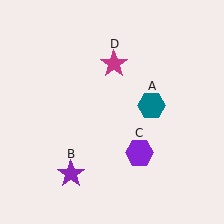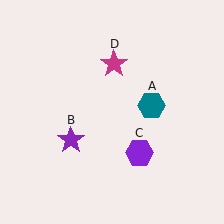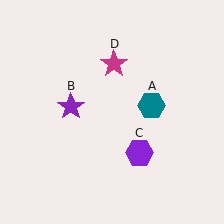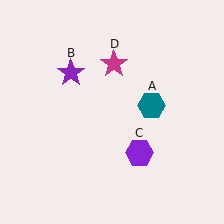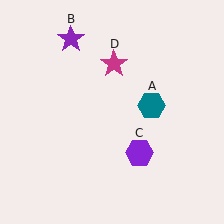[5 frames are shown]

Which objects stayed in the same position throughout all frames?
Teal hexagon (object A) and purple hexagon (object C) and magenta star (object D) remained stationary.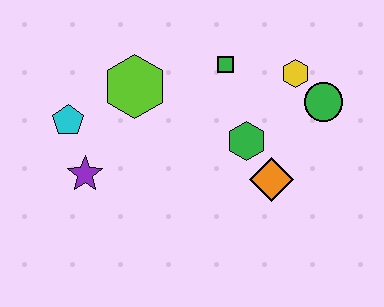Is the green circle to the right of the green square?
Yes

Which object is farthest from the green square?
The purple star is farthest from the green square.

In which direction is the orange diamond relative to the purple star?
The orange diamond is to the right of the purple star.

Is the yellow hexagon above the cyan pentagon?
Yes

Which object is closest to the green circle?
The yellow hexagon is closest to the green circle.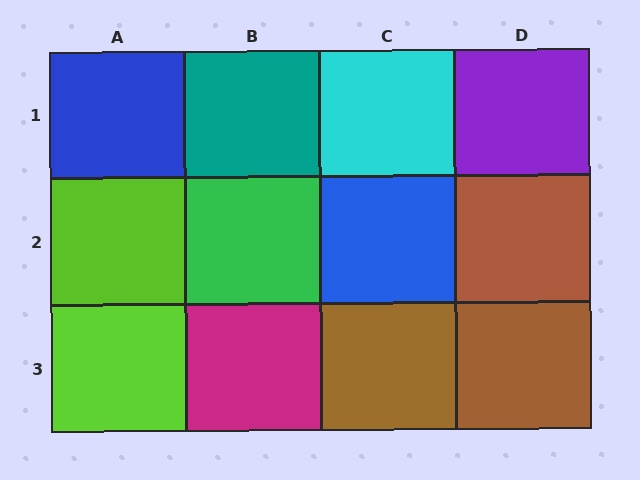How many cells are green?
1 cell is green.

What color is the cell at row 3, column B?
Magenta.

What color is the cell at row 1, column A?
Blue.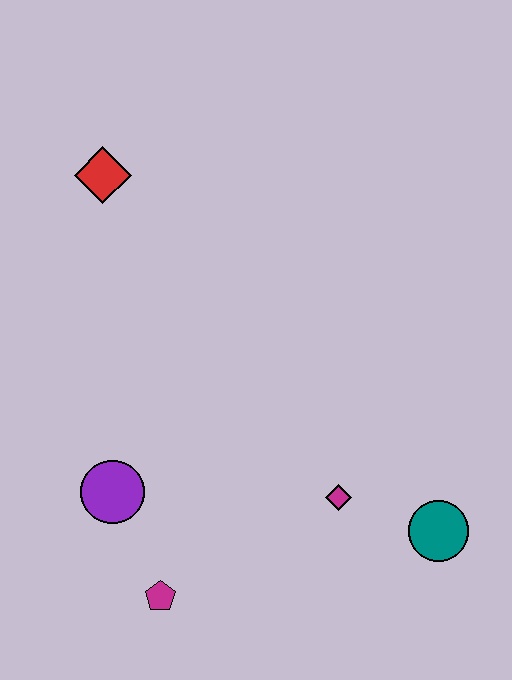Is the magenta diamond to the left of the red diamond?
No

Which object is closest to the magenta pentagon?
The purple circle is closest to the magenta pentagon.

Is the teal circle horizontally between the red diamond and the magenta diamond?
No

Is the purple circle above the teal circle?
Yes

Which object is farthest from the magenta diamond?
The red diamond is farthest from the magenta diamond.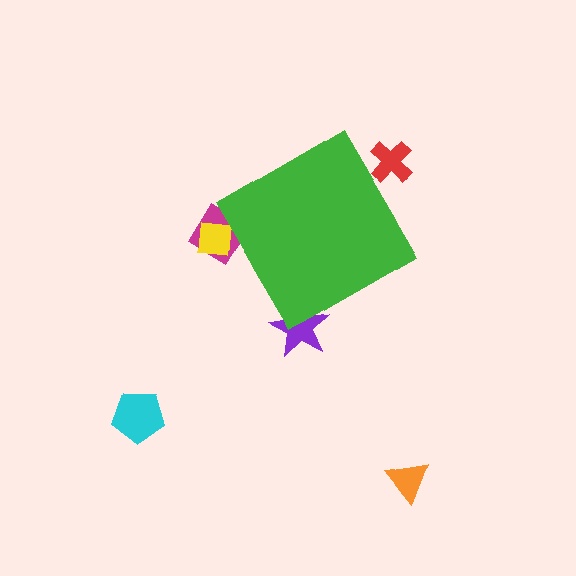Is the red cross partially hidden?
Yes, the red cross is partially hidden behind the green diamond.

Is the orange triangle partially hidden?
No, the orange triangle is fully visible.